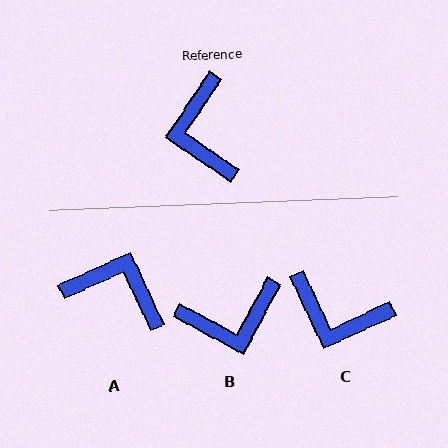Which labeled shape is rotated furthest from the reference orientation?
A, about 121 degrees away.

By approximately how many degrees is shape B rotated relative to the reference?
Approximately 96 degrees counter-clockwise.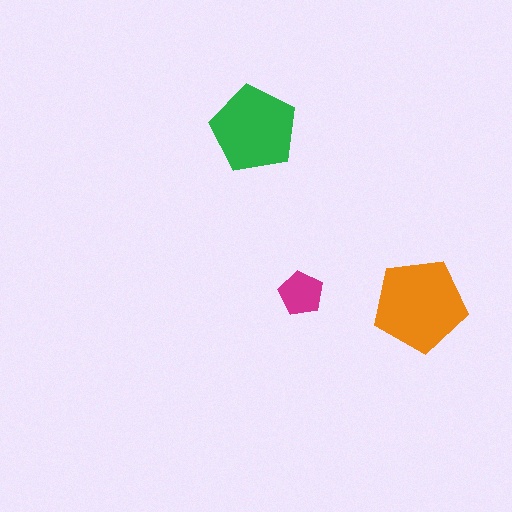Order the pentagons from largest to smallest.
the orange one, the green one, the magenta one.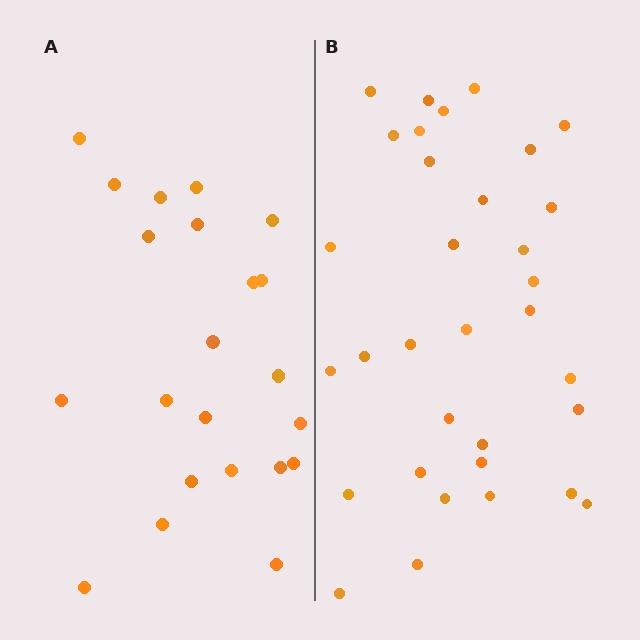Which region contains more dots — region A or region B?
Region B (the right region) has more dots.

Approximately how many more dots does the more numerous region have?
Region B has roughly 12 or so more dots than region A.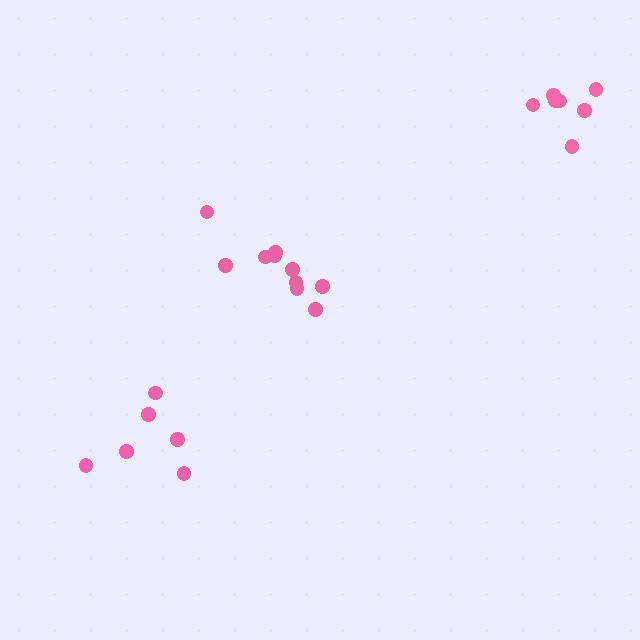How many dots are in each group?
Group 1: 10 dots, Group 2: 7 dots, Group 3: 6 dots (23 total).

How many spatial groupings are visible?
There are 3 spatial groupings.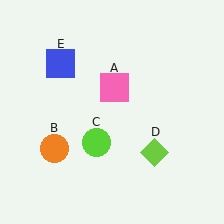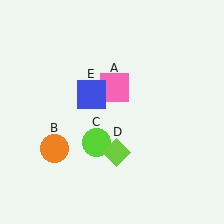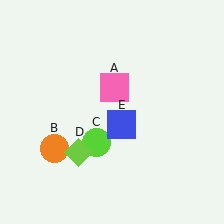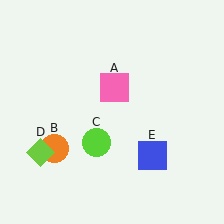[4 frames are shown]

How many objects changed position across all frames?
2 objects changed position: lime diamond (object D), blue square (object E).